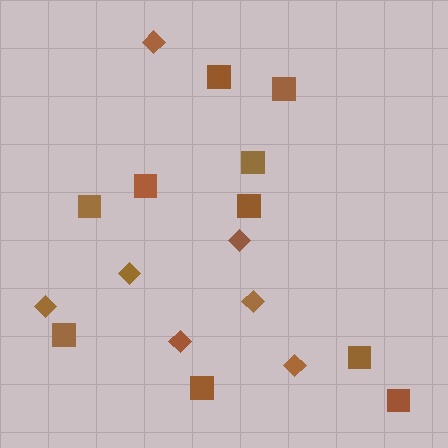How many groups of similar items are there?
There are 2 groups: one group of squares (10) and one group of diamonds (7).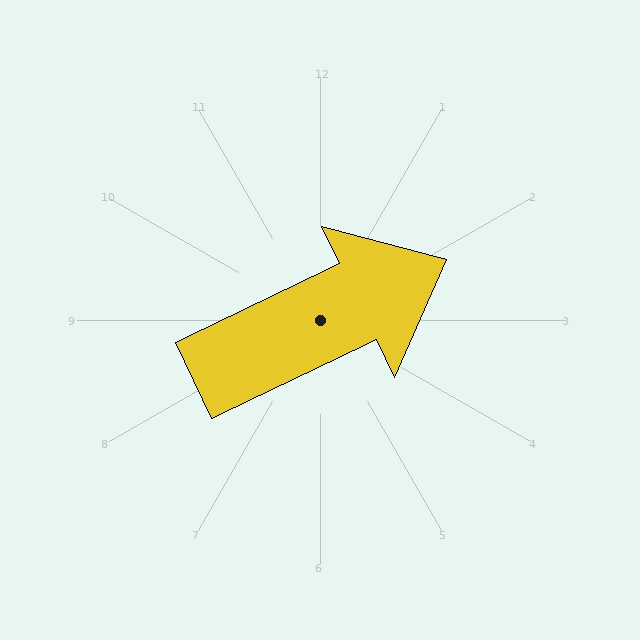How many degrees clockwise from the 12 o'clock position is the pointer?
Approximately 64 degrees.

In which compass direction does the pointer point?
Northeast.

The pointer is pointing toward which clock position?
Roughly 2 o'clock.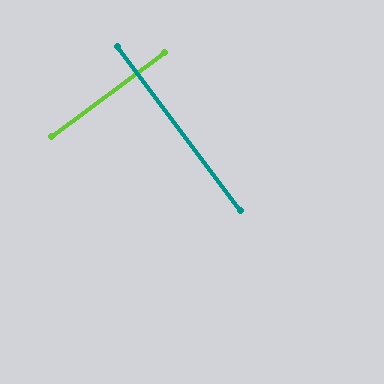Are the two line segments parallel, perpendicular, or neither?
Perpendicular — they meet at approximately 89°.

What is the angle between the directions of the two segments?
Approximately 89 degrees.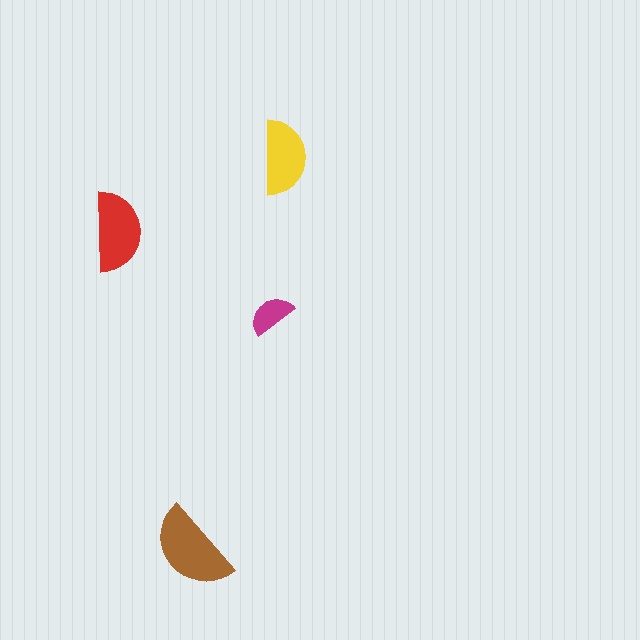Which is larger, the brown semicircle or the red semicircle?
The brown one.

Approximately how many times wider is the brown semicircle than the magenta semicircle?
About 2 times wider.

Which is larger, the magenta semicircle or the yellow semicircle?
The yellow one.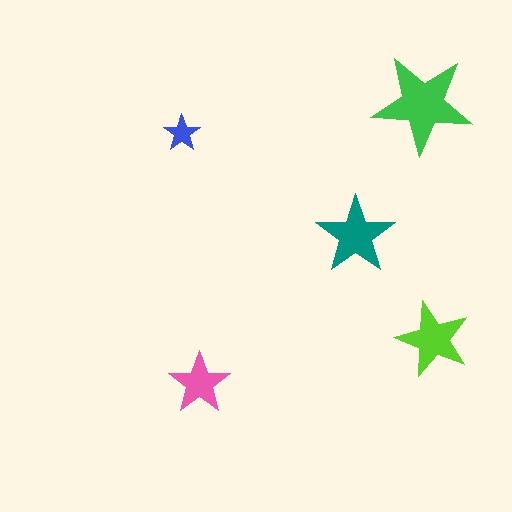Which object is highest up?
The green star is topmost.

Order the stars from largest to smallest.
the green one, the teal one, the lime one, the pink one, the blue one.